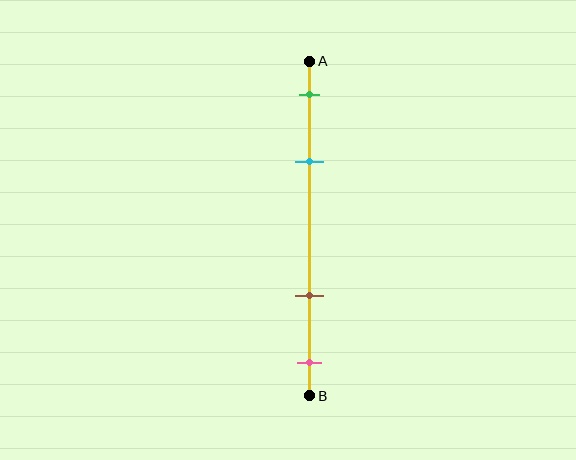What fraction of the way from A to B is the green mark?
The green mark is approximately 10% (0.1) of the way from A to B.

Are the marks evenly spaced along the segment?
No, the marks are not evenly spaced.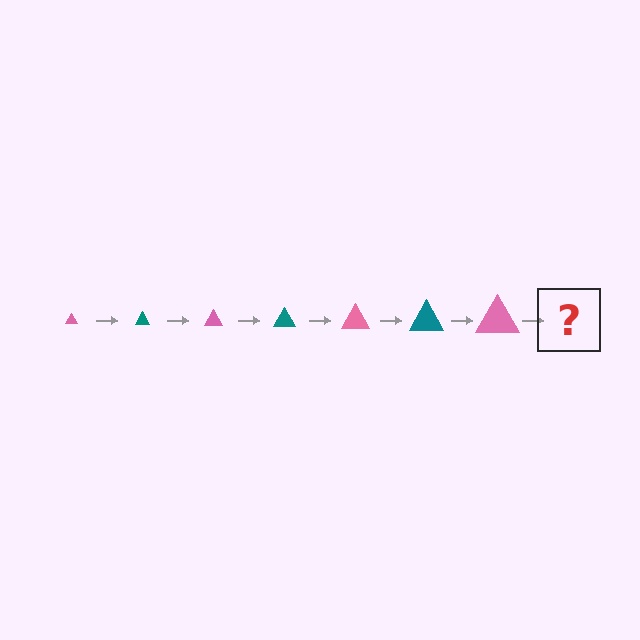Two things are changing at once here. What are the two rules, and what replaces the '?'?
The two rules are that the triangle grows larger each step and the color cycles through pink and teal. The '?' should be a teal triangle, larger than the previous one.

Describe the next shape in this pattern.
It should be a teal triangle, larger than the previous one.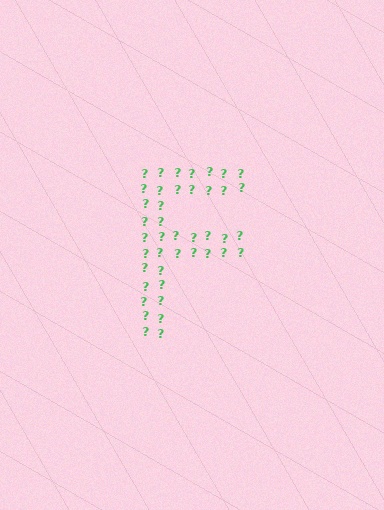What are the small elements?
The small elements are question marks.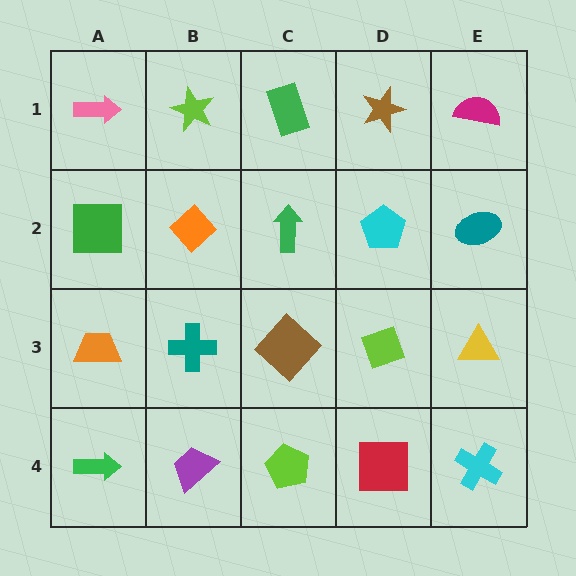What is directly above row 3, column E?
A teal ellipse.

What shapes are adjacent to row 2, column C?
A green rectangle (row 1, column C), a brown diamond (row 3, column C), an orange diamond (row 2, column B), a cyan pentagon (row 2, column D).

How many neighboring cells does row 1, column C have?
3.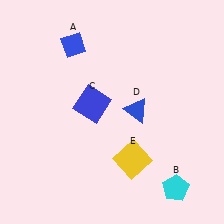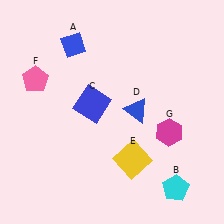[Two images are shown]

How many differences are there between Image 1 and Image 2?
There are 2 differences between the two images.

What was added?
A pink pentagon (F), a magenta hexagon (G) were added in Image 2.